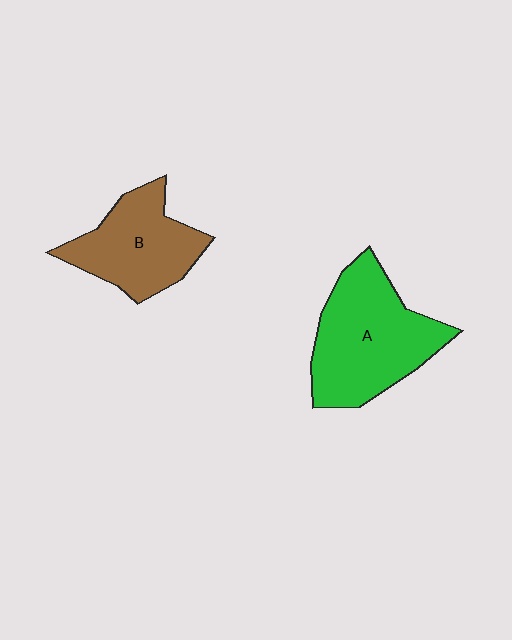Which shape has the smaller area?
Shape B (brown).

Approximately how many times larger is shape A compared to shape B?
Approximately 1.3 times.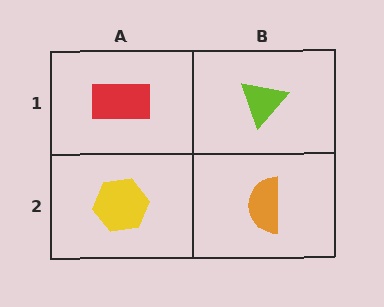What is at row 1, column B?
A lime triangle.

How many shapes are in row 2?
2 shapes.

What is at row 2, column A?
A yellow hexagon.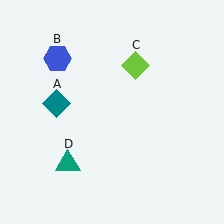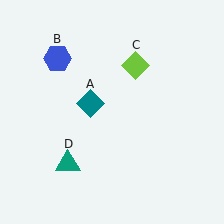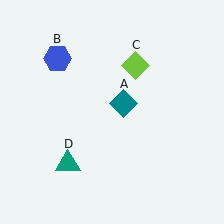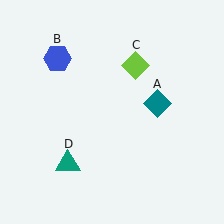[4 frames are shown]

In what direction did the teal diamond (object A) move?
The teal diamond (object A) moved right.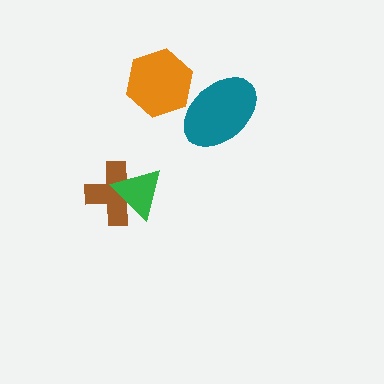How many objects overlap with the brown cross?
1 object overlaps with the brown cross.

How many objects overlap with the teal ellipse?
1 object overlaps with the teal ellipse.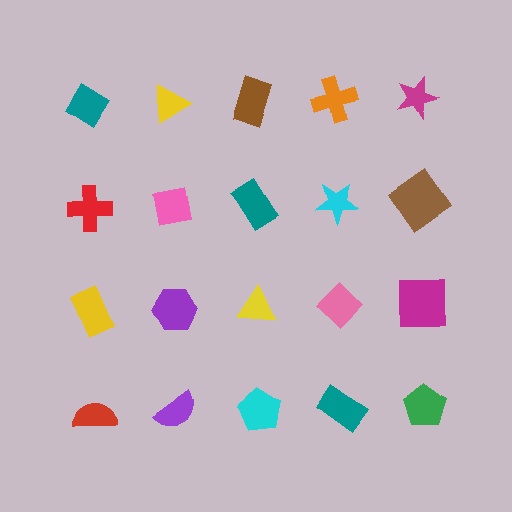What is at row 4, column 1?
A red semicircle.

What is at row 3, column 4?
A pink diamond.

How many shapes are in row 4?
5 shapes.